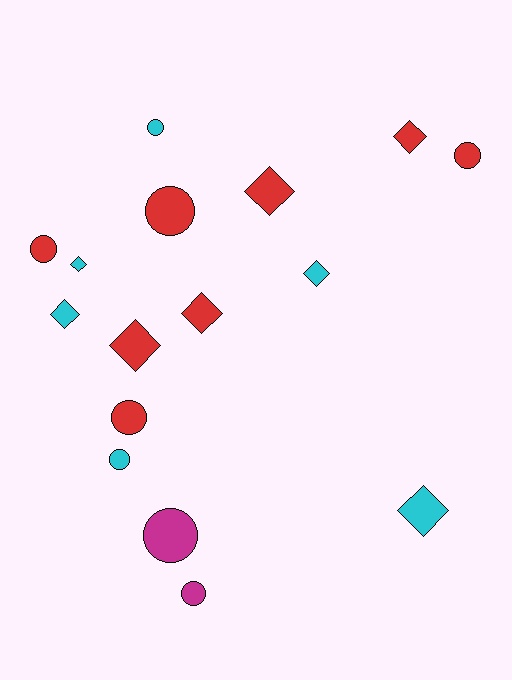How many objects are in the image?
There are 16 objects.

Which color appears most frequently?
Red, with 8 objects.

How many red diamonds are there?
There are 4 red diamonds.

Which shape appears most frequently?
Circle, with 8 objects.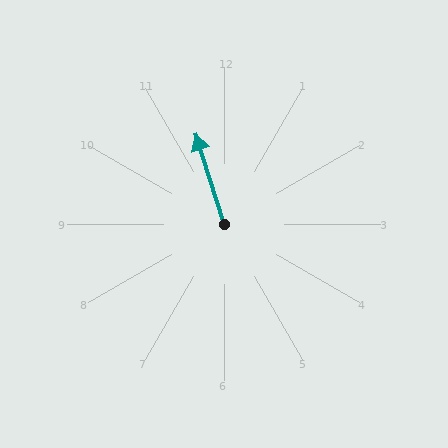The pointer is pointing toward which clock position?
Roughly 11 o'clock.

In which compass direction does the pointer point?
North.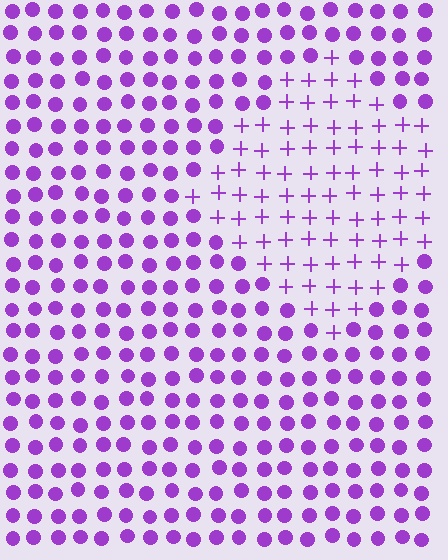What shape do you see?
I see a diamond.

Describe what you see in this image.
The image is filled with small purple elements arranged in a uniform grid. A diamond-shaped region contains plus signs, while the surrounding area contains circles. The boundary is defined purely by the change in element shape.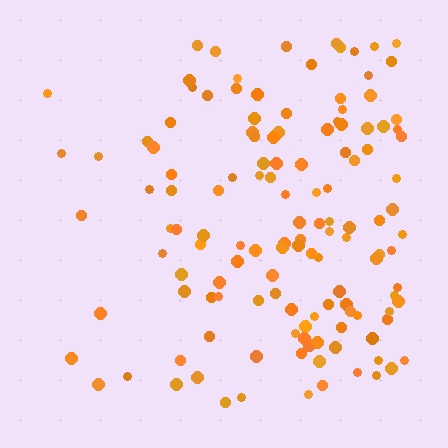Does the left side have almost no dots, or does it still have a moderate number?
Still a moderate number, just noticeably fewer than the right.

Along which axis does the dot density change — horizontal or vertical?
Horizontal.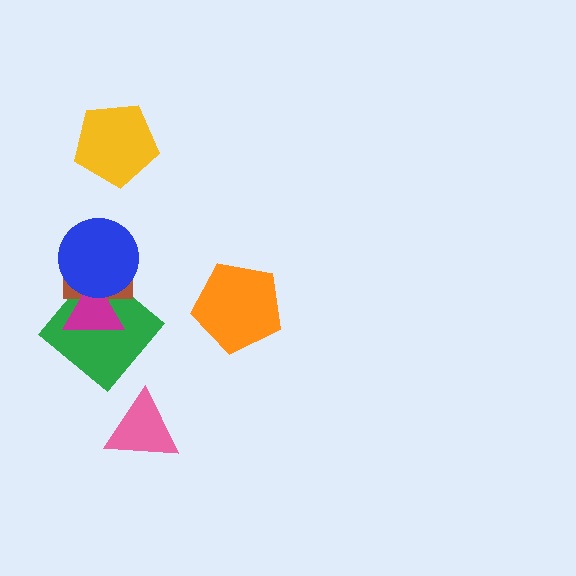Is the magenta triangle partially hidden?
Yes, it is partially covered by another shape.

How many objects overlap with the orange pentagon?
0 objects overlap with the orange pentagon.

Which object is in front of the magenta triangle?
The blue circle is in front of the magenta triangle.